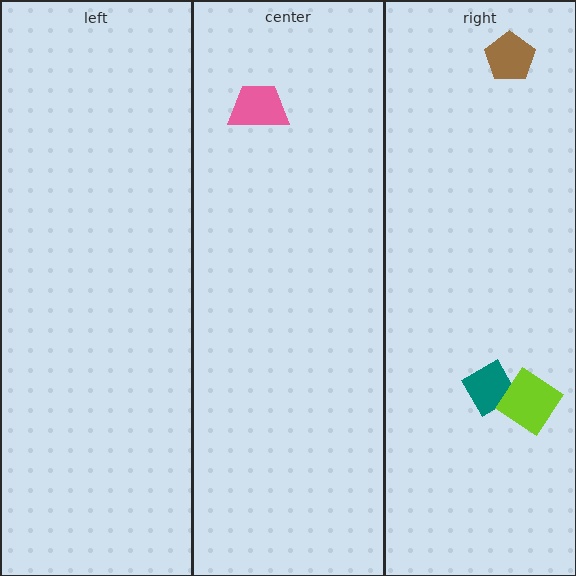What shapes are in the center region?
The pink trapezoid.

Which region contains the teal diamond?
The right region.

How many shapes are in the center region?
1.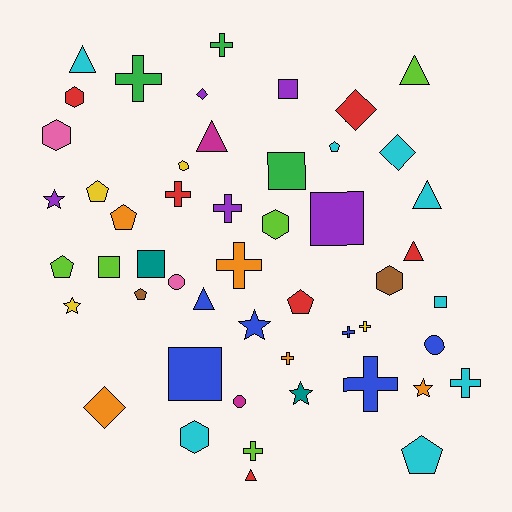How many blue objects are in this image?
There are 6 blue objects.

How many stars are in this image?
There are 5 stars.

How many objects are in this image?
There are 50 objects.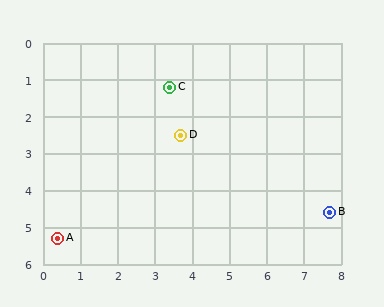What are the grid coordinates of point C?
Point C is at approximately (3.4, 1.2).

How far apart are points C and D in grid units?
Points C and D are about 1.3 grid units apart.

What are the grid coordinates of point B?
Point B is at approximately (7.7, 4.6).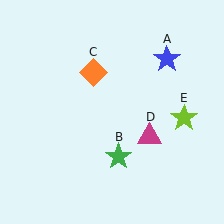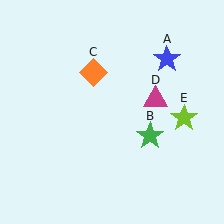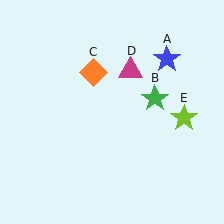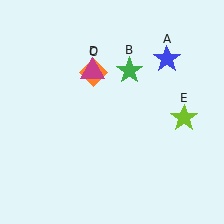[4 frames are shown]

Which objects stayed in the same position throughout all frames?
Blue star (object A) and orange diamond (object C) and lime star (object E) remained stationary.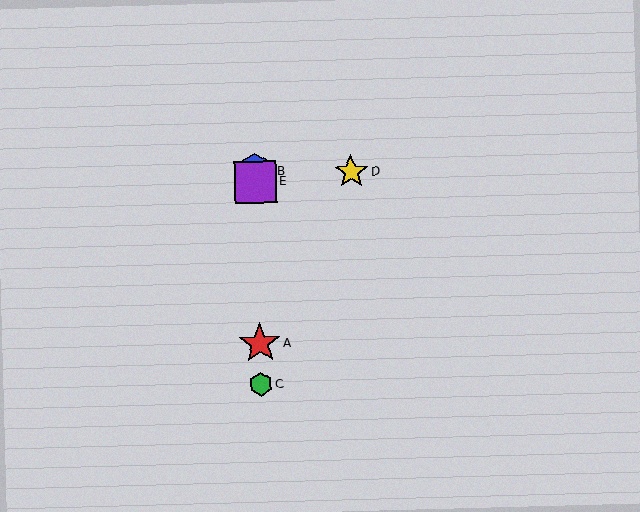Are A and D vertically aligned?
No, A is at x≈260 and D is at x≈351.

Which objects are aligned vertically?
Objects A, B, C, E are aligned vertically.